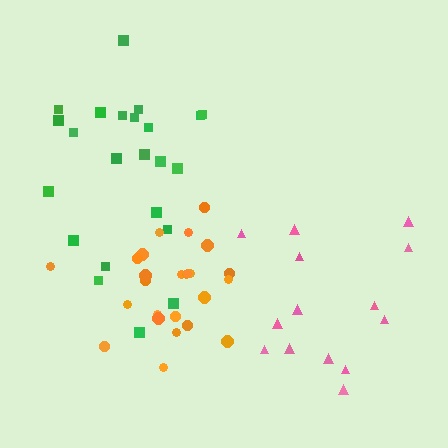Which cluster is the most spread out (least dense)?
Pink.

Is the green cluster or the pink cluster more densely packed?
Green.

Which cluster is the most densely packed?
Orange.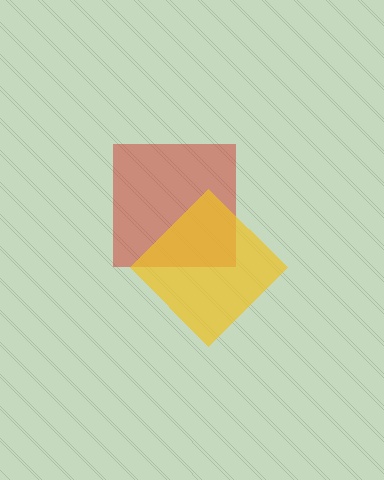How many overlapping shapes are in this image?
There are 2 overlapping shapes in the image.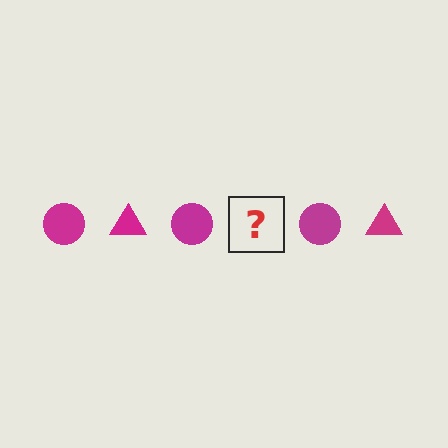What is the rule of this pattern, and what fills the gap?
The rule is that the pattern cycles through circle, triangle shapes in magenta. The gap should be filled with a magenta triangle.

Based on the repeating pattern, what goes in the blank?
The blank should be a magenta triangle.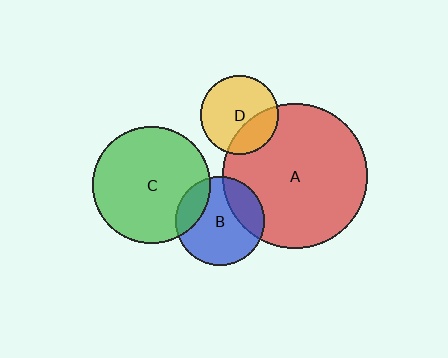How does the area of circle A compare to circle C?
Approximately 1.5 times.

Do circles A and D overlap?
Yes.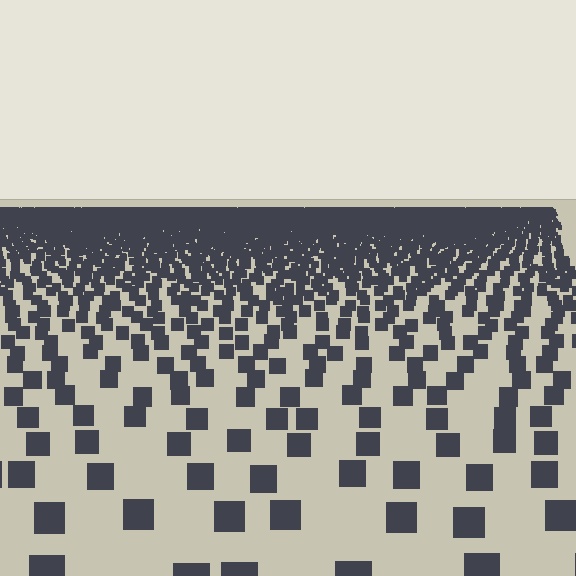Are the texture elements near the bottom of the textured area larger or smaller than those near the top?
Larger. Near the bottom, elements are closer to the viewer and appear at a bigger on-screen size.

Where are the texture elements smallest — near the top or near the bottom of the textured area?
Near the top.